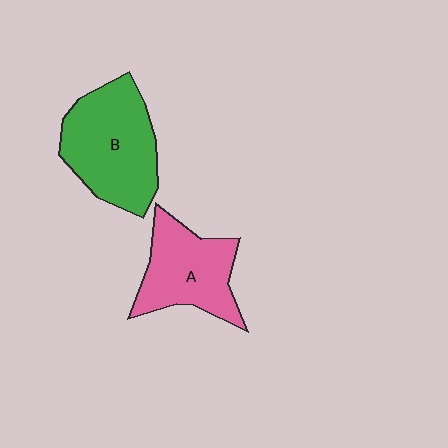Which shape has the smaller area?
Shape A (pink).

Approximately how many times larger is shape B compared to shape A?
Approximately 1.3 times.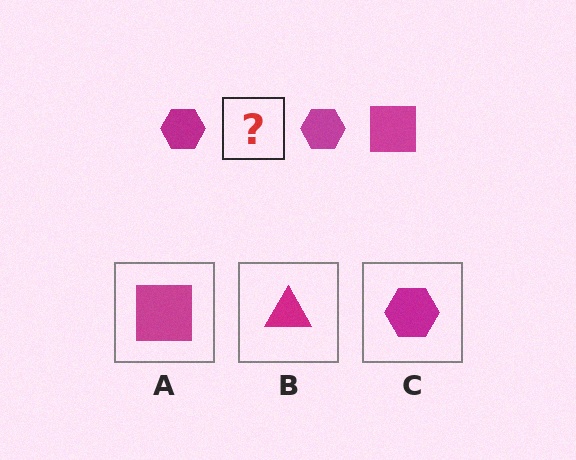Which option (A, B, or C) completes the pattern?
A.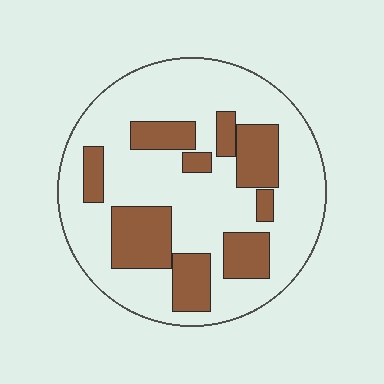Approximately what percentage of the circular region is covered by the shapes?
Approximately 30%.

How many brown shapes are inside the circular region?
9.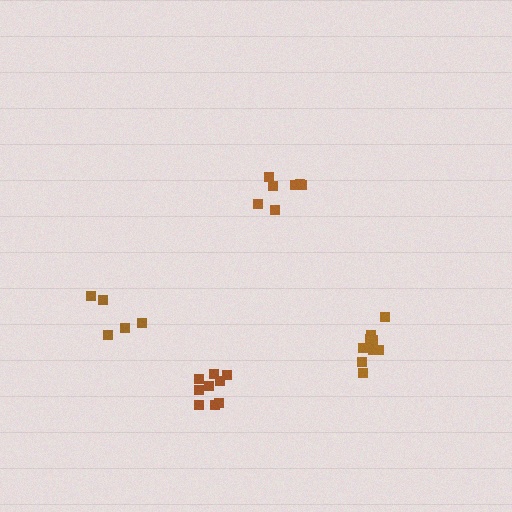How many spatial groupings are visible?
There are 4 spatial groupings.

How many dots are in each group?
Group 1: 10 dots, Group 2: 9 dots, Group 3: 7 dots, Group 4: 5 dots (31 total).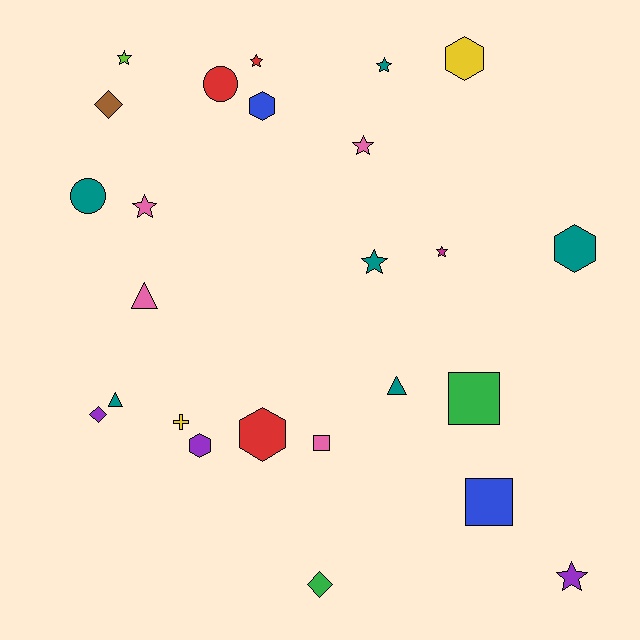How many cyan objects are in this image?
There are no cyan objects.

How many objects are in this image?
There are 25 objects.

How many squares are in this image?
There are 3 squares.